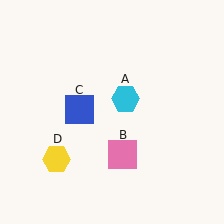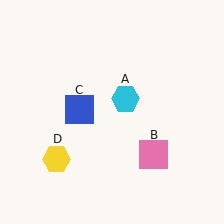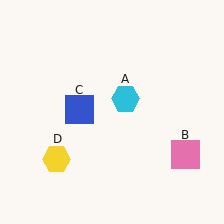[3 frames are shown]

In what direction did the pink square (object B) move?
The pink square (object B) moved right.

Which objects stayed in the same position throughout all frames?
Cyan hexagon (object A) and blue square (object C) and yellow hexagon (object D) remained stationary.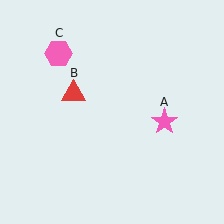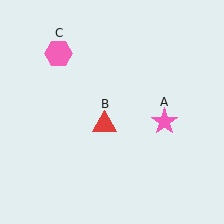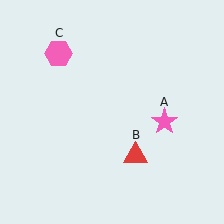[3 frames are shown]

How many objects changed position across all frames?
1 object changed position: red triangle (object B).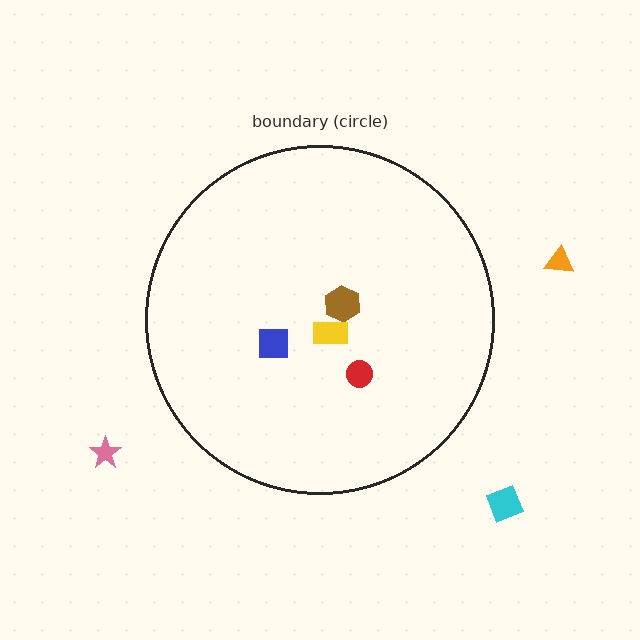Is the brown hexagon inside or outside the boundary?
Inside.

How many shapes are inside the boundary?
4 inside, 3 outside.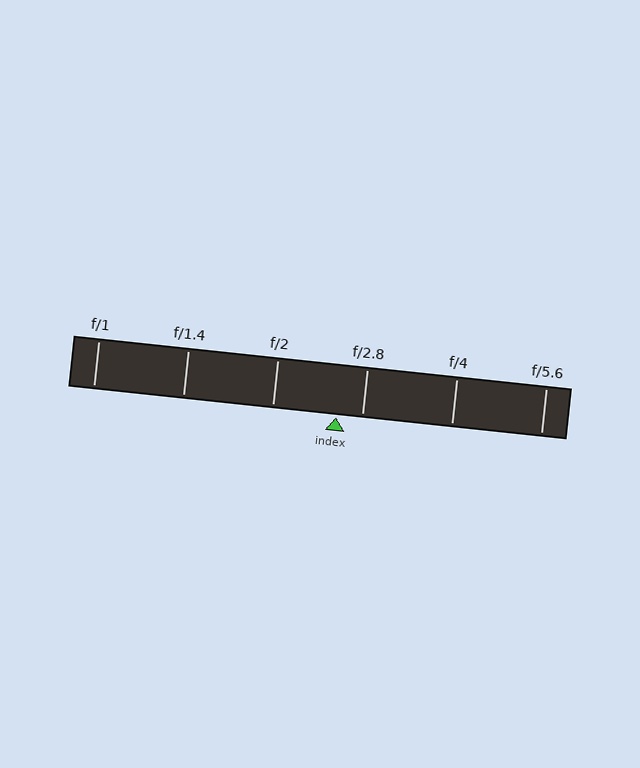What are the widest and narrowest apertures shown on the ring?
The widest aperture shown is f/1 and the narrowest is f/5.6.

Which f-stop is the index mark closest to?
The index mark is closest to f/2.8.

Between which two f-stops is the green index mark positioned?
The index mark is between f/2 and f/2.8.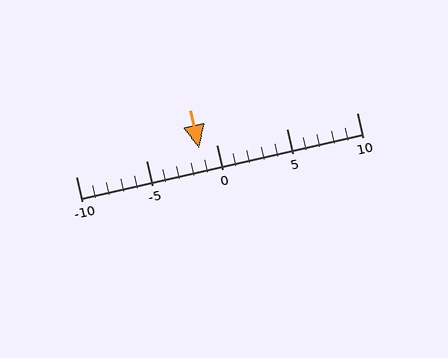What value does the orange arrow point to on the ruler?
The orange arrow points to approximately -1.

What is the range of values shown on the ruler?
The ruler shows values from -10 to 10.